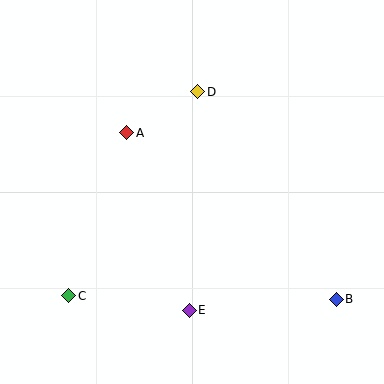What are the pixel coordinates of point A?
Point A is at (127, 133).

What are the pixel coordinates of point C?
Point C is at (69, 296).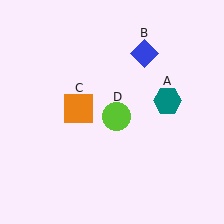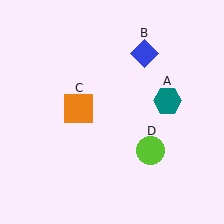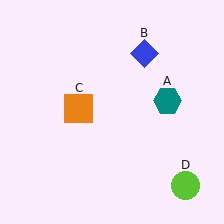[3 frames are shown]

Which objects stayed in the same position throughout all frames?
Teal hexagon (object A) and blue diamond (object B) and orange square (object C) remained stationary.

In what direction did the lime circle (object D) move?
The lime circle (object D) moved down and to the right.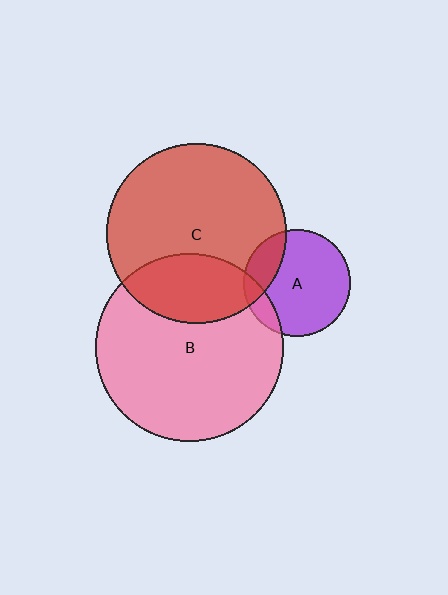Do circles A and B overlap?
Yes.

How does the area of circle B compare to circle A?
Approximately 3.1 times.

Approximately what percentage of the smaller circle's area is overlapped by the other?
Approximately 15%.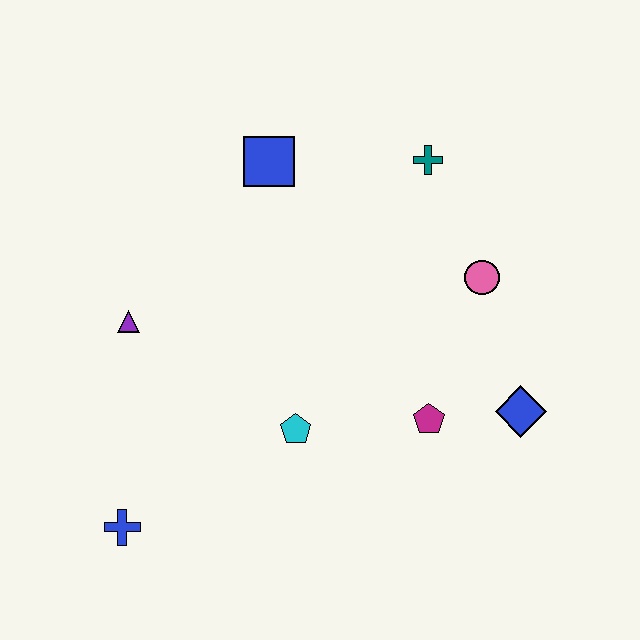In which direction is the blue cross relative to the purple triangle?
The blue cross is below the purple triangle.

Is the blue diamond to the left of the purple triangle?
No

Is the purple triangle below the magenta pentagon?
No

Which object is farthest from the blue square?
The blue cross is farthest from the blue square.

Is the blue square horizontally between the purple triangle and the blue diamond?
Yes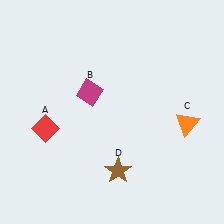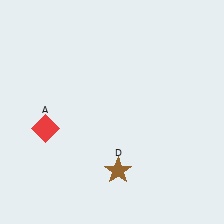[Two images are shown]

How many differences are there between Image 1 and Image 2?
There are 2 differences between the two images.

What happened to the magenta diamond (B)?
The magenta diamond (B) was removed in Image 2. It was in the top-left area of Image 1.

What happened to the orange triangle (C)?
The orange triangle (C) was removed in Image 2. It was in the bottom-right area of Image 1.